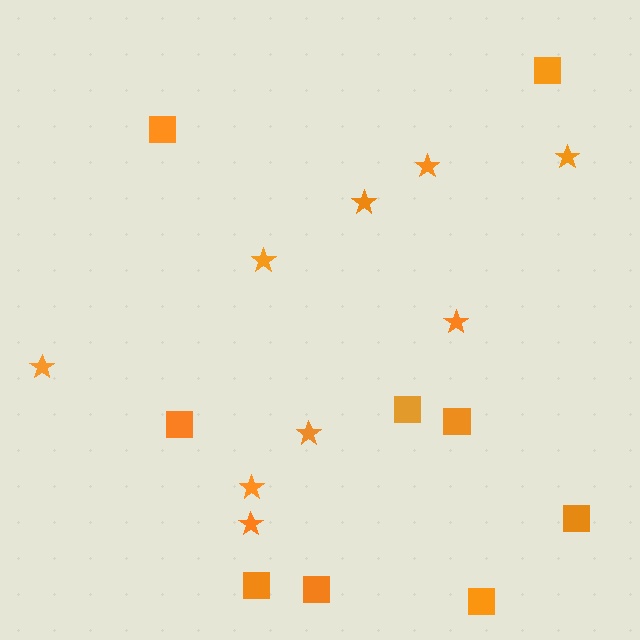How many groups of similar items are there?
There are 2 groups: one group of squares (9) and one group of stars (9).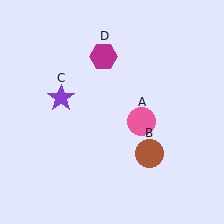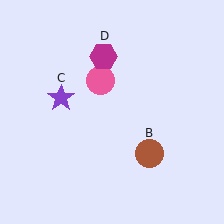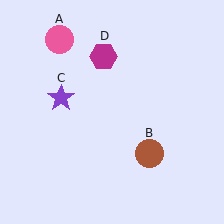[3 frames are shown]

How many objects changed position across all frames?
1 object changed position: pink circle (object A).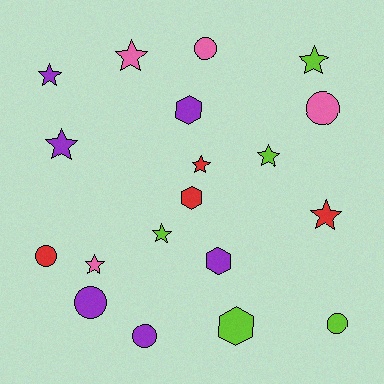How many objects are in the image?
There are 19 objects.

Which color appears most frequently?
Purple, with 6 objects.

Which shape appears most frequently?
Star, with 9 objects.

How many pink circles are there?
There are 2 pink circles.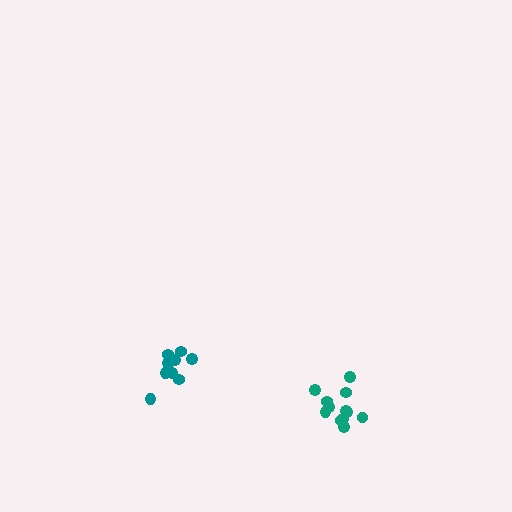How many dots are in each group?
Group 1: 12 dots, Group 2: 10 dots (22 total).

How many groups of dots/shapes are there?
There are 2 groups.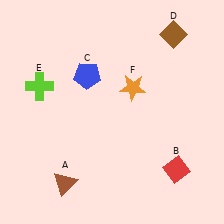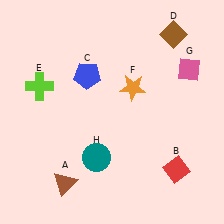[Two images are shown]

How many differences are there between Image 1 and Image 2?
There are 2 differences between the two images.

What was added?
A pink diamond (G), a teal circle (H) were added in Image 2.